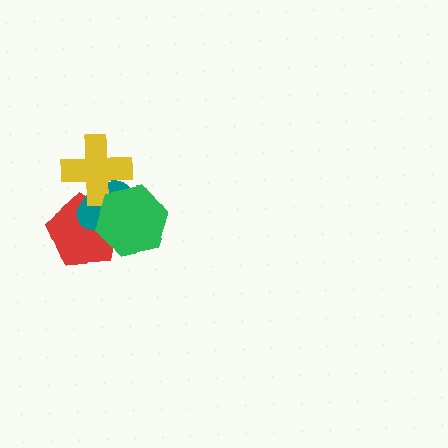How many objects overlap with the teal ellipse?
3 objects overlap with the teal ellipse.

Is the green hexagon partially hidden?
No, no other shape covers it.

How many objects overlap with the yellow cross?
3 objects overlap with the yellow cross.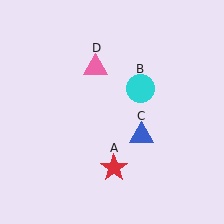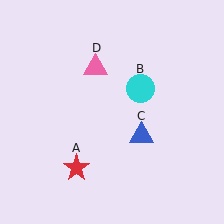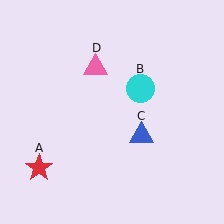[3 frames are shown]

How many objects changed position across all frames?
1 object changed position: red star (object A).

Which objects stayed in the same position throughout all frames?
Cyan circle (object B) and blue triangle (object C) and pink triangle (object D) remained stationary.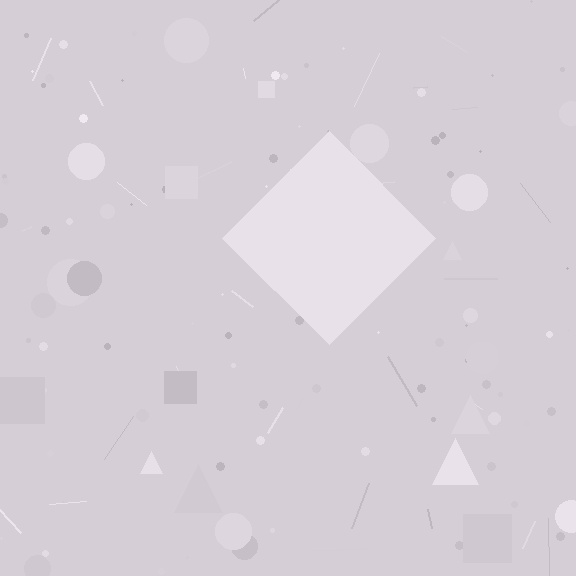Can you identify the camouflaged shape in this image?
The camouflaged shape is a diamond.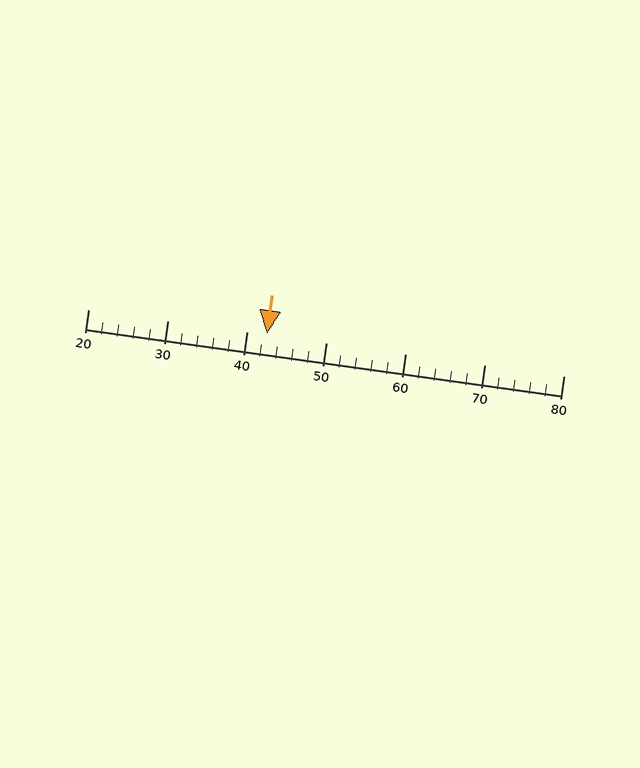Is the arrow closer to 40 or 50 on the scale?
The arrow is closer to 40.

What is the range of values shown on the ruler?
The ruler shows values from 20 to 80.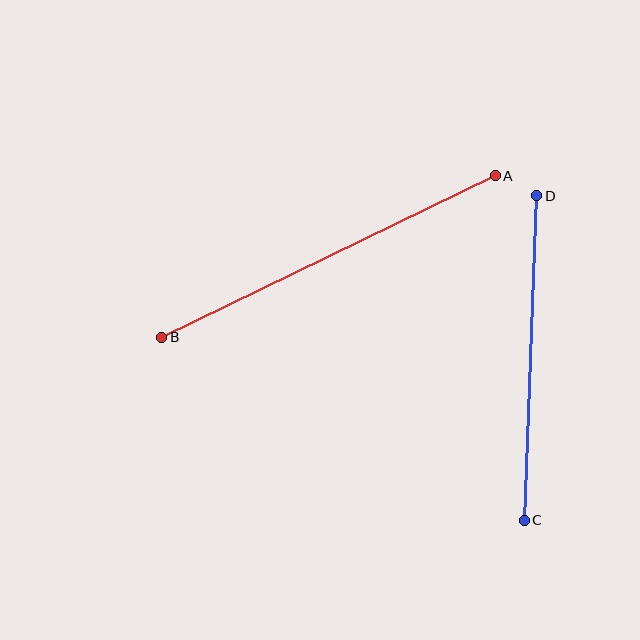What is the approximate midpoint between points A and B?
The midpoint is at approximately (329, 257) pixels.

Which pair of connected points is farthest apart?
Points A and B are farthest apart.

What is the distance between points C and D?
The distance is approximately 325 pixels.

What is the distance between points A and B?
The distance is approximately 370 pixels.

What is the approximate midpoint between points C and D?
The midpoint is at approximately (530, 358) pixels.